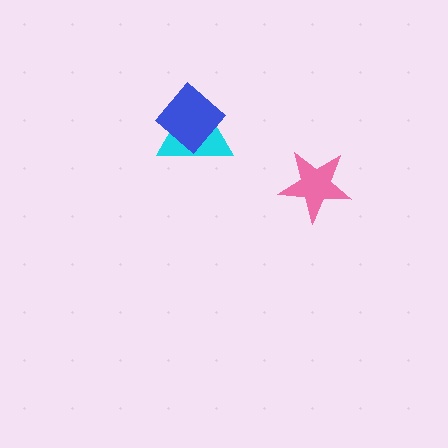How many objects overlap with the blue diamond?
1 object overlaps with the blue diamond.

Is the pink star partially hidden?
No, no other shape covers it.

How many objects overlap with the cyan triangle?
1 object overlaps with the cyan triangle.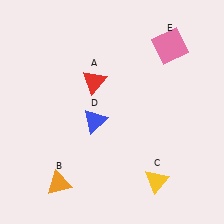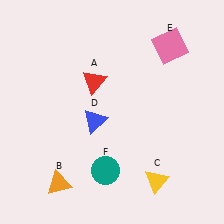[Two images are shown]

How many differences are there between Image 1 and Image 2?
There is 1 difference between the two images.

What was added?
A teal circle (F) was added in Image 2.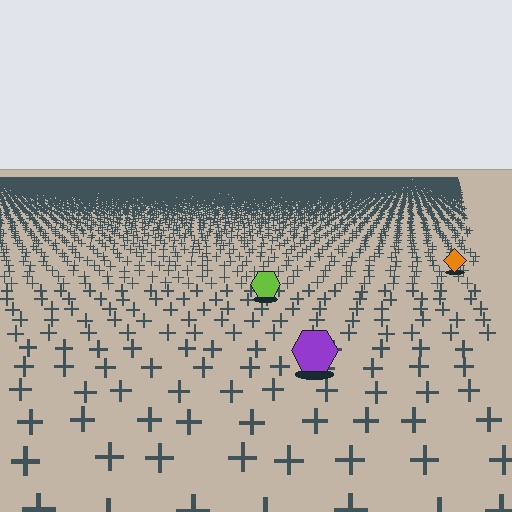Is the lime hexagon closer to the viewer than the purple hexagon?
No. The purple hexagon is closer — you can tell from the texture gradient: the ground texture is coarser near it.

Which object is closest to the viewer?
The purple hexagon is closest. The texture marks near it are larger and more spread out.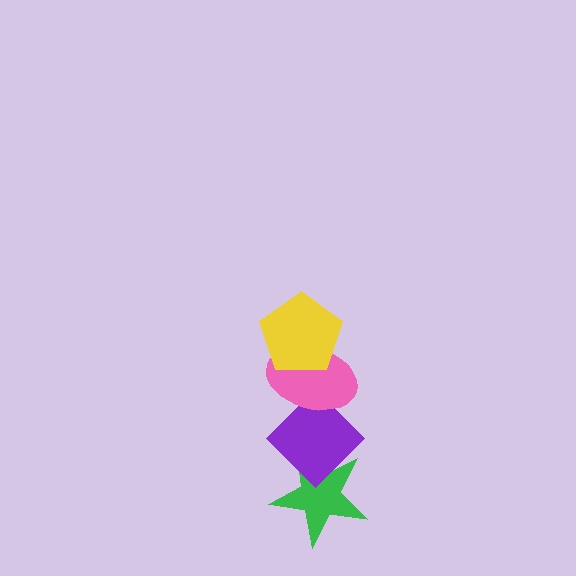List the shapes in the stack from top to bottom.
From top to bottom: the yellow pentagon, the pink ellipse, the purple diamond, the green star.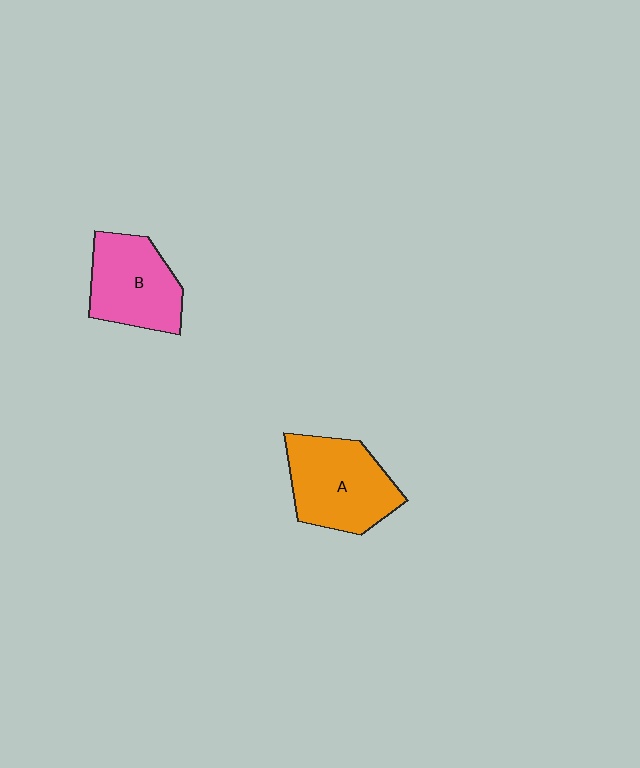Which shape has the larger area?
Shape A (orange).